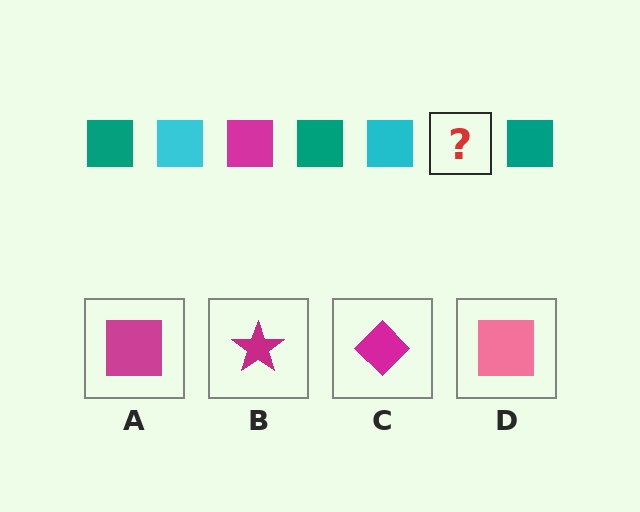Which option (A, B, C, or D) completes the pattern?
A.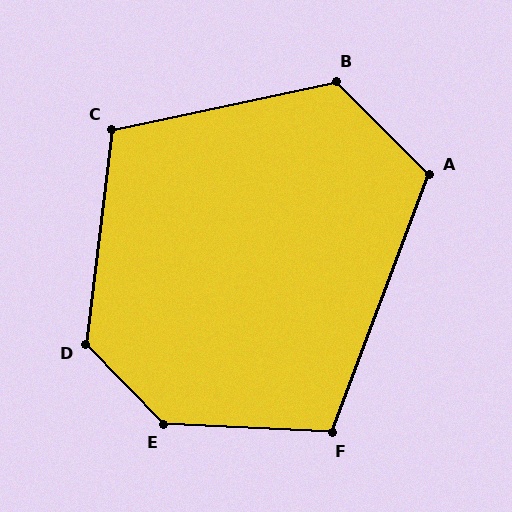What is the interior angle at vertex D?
Approximately 129 degrees (obtuse).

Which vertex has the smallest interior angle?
F, at approximately 108 degrees.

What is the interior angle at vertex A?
Approximately 114 degrees (obtuse).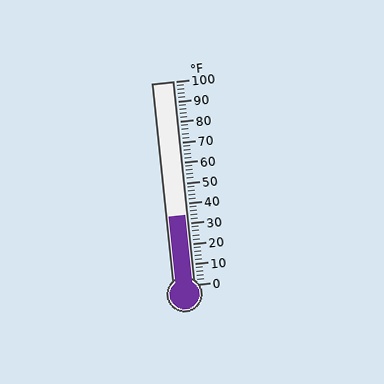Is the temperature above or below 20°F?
The temperature is above 20°F.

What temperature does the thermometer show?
The thermometer shows approximately 34°F.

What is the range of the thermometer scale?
The thermometer scale ranges from 0°F to 100°F.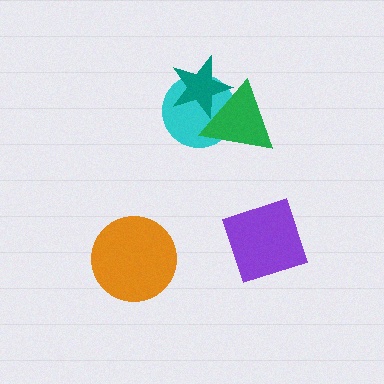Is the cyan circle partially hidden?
Yes, it is partially covered by another shape.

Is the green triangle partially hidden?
No, no other shape covers it.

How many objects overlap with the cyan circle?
2 objects overlap with the cyan circle.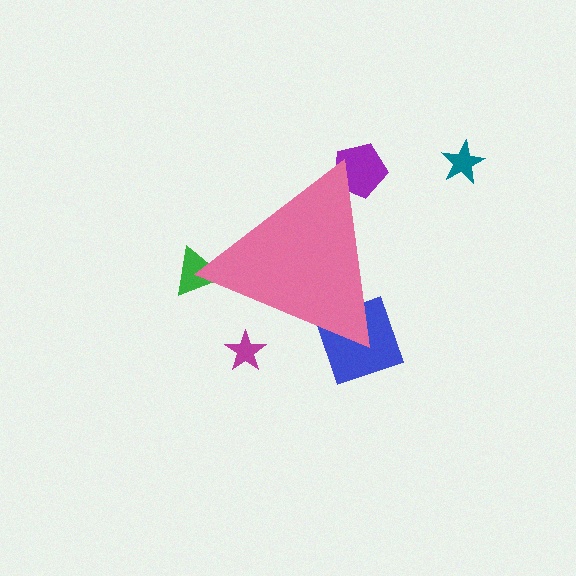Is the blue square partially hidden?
Yes, the blue square is partially hidden behind the pink triangle.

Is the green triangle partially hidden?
Yes, the green triangle is partially hidden behind the pink triangle.